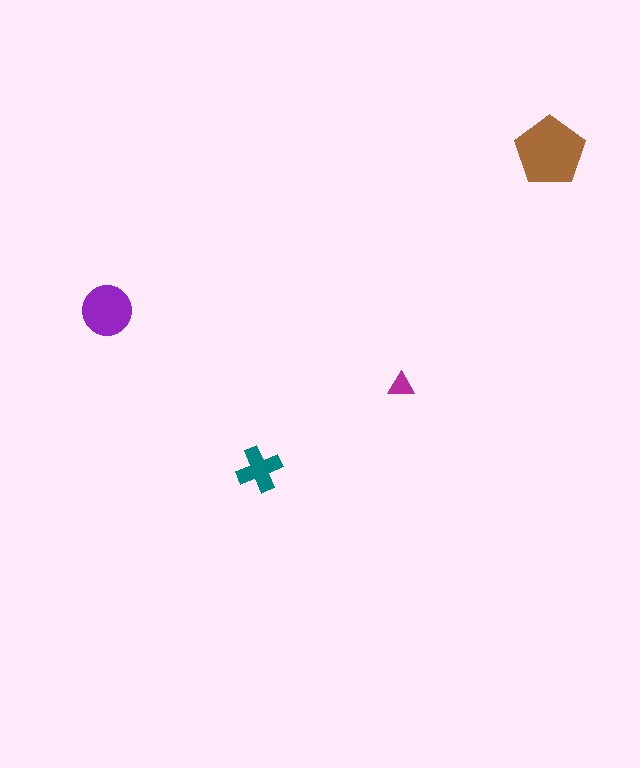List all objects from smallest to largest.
The magenta triangle, the teal cross, the purple circle, the brown pentagon.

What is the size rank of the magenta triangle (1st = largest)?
4th.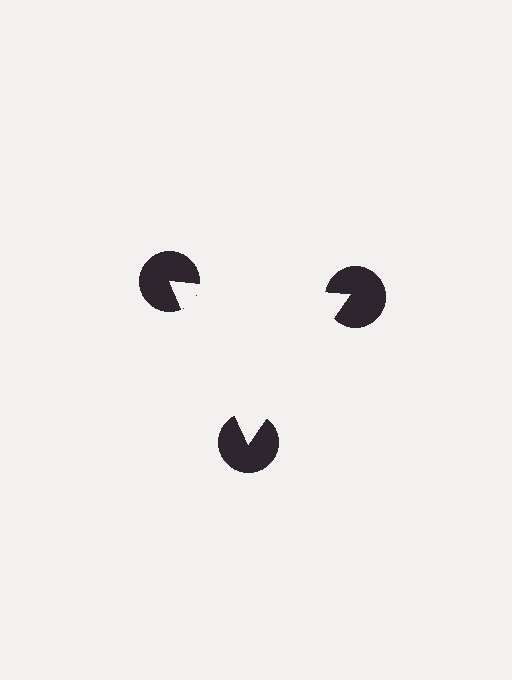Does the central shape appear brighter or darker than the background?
It typically appears slightly brighter than the background, even though no actual brightness change is drawn.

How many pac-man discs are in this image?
There are 3 — one at each vertex of the illusory triangle.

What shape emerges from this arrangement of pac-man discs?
An illusory triangle — its edges are inferred from the aligned wedge cuts in the pac-man discs, not physically drawn.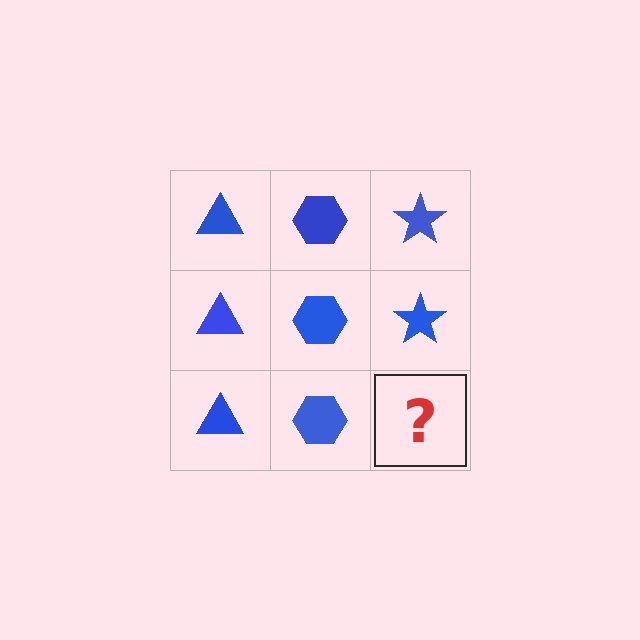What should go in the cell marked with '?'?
The missing cell should contain a blue star.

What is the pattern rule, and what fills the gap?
The rule is that each column has a consistent shape. The gap should be filled with a blue star.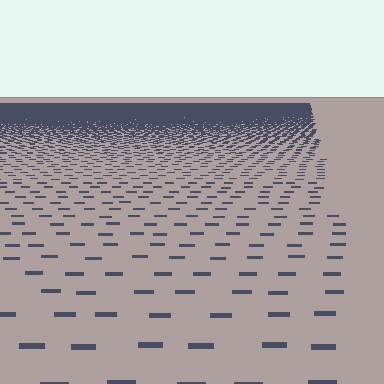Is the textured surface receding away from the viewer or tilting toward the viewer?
The surface is receding away from the viewer. Texture elements get smaller and denser toward the top.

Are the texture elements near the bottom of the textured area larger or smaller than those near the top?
Larger. Near the bottom, elements are closer to the viewer and appear at a bigger on-screen size.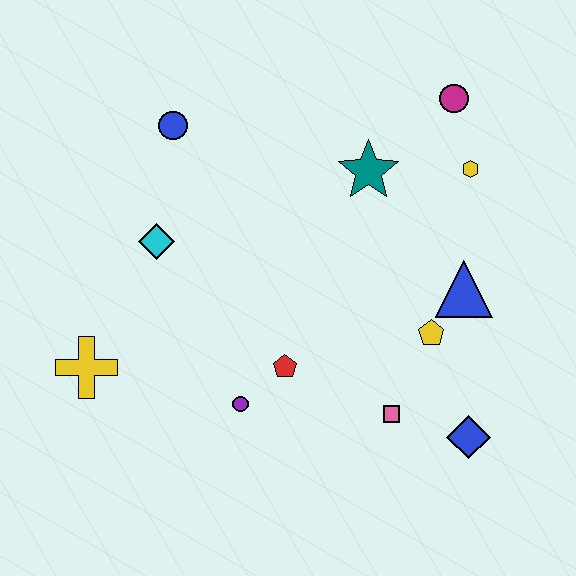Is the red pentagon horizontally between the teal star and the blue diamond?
No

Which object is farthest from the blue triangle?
The yellow cross is farthest from the blue triangle.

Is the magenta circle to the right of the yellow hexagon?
No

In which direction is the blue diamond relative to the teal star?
The blue diamond is below the teal star.